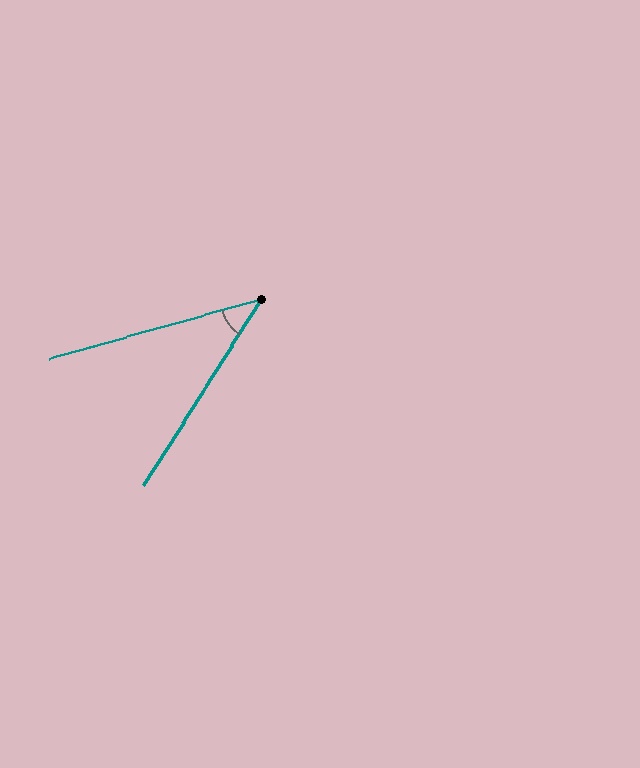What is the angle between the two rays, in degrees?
Approximately 42 degrees.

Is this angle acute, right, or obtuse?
It is acute.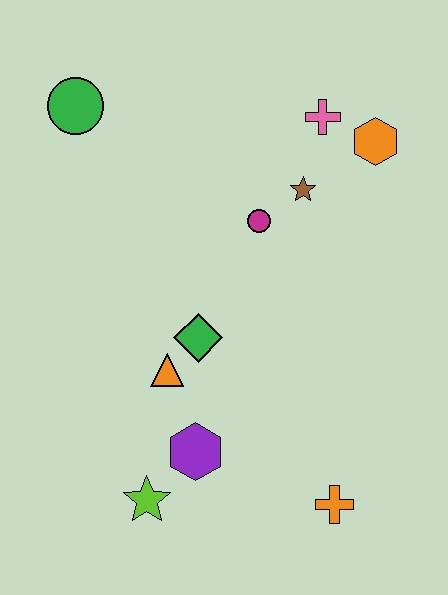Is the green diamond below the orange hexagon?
Yes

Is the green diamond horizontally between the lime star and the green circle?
No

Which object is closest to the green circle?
The magenta circle is closest to the green circle.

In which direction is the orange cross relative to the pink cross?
The orange cross is below the pink cross.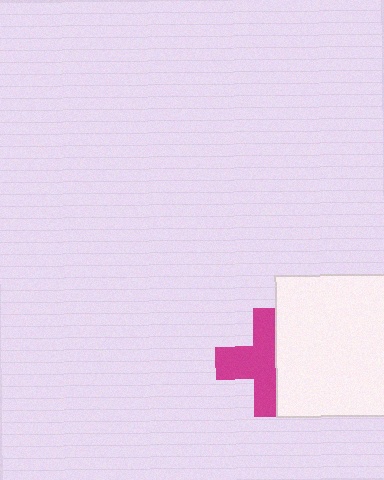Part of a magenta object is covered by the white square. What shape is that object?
It is a cross.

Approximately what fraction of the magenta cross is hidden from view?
Roughly 41% of the magenta cross is hidden behind the white square.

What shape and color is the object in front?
The object in front is a white square.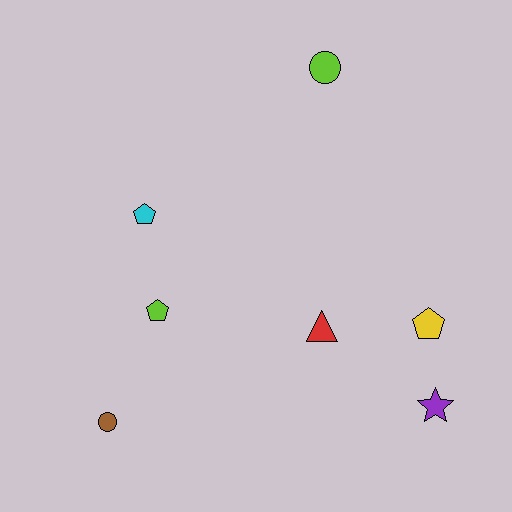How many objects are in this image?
There are 7 objects.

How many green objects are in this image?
There are no green objects.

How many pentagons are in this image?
There are 3 pentagons.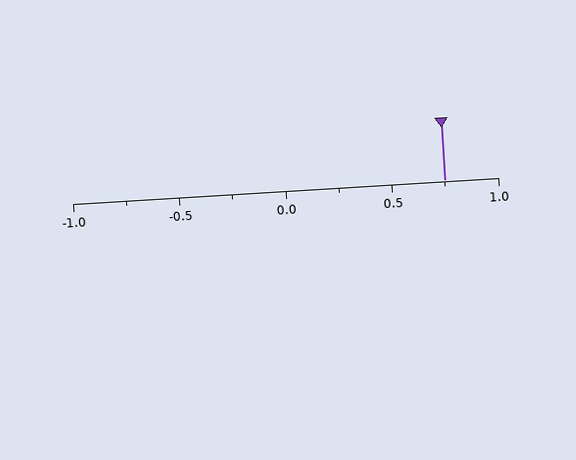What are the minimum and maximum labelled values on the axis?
The axis runs from -1.0 to 1.0.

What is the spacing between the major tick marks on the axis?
The major ticks are spaced 0.5 apart.